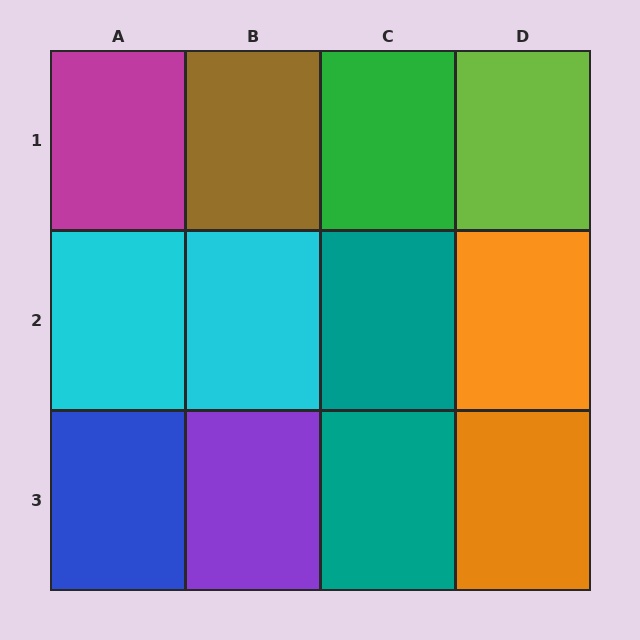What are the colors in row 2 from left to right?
Cyan, cyan, teal, orange.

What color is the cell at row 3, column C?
Teal.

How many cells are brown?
1 cell is brown.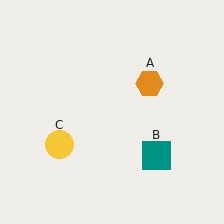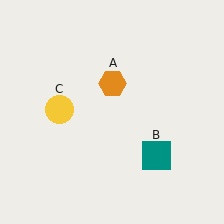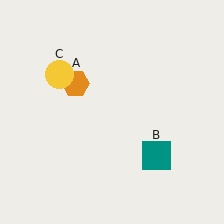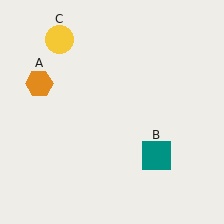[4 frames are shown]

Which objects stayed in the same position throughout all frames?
Teal square (object B) remained stationary.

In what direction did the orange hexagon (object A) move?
The orange hexagon (object A) moved left.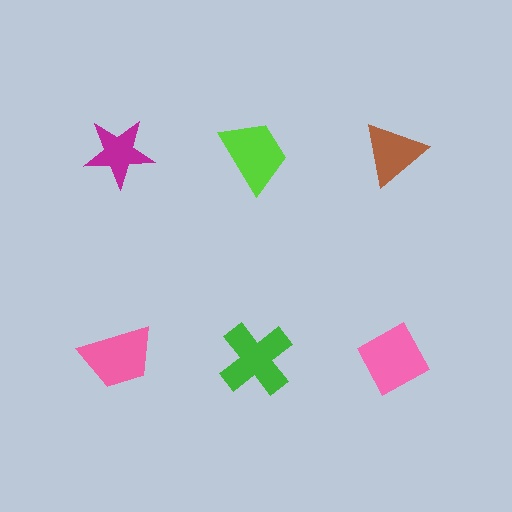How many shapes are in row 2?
3 shapes.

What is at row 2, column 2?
A green cross.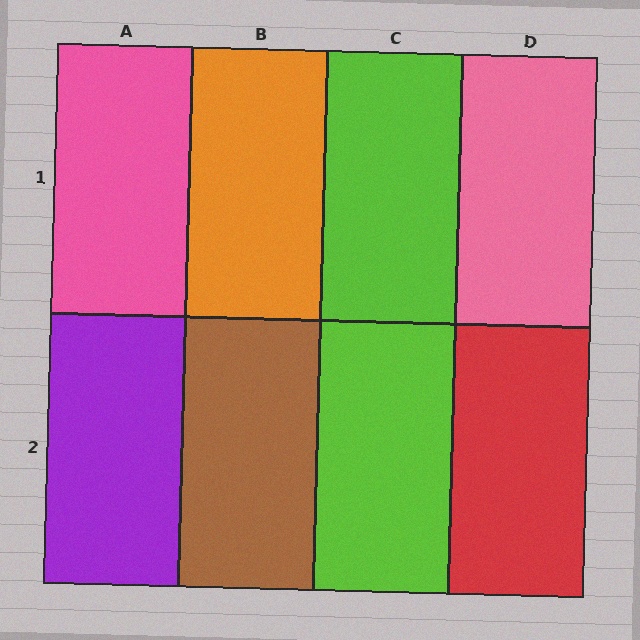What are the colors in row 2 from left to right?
Purple, brown, lime, red.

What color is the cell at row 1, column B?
Orange.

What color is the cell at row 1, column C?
Lime.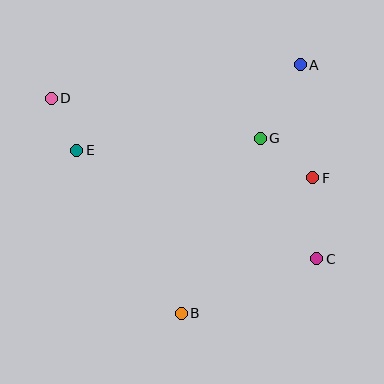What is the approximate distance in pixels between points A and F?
The distance between A and F is approximately 114 pixels.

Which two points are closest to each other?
Points D and E are closest to each other.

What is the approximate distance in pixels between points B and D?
The distance between B and D is approximately 251 pixels.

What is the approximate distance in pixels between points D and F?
The distance between D and F is approximately 273 pixels.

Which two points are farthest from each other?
Points C and D are farthest from each other.